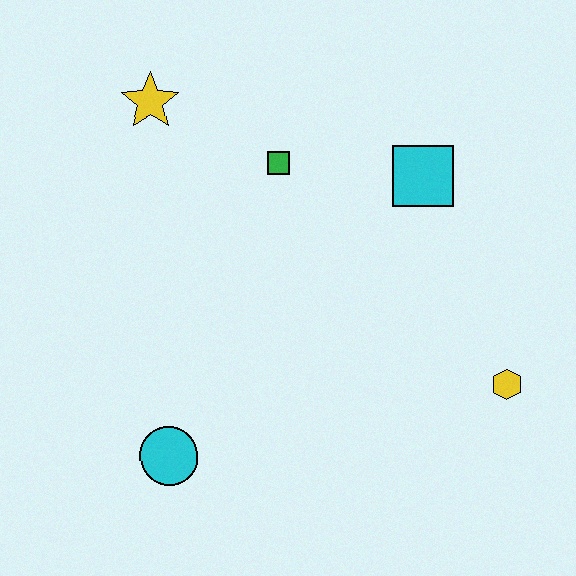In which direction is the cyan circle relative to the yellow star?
The cyan circle is below the yellow star.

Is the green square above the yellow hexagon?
Yes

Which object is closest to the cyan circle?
The green square is closest to the cyan circle.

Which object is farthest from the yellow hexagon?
The yellow star is farthest from the yellow hexagon.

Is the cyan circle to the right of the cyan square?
No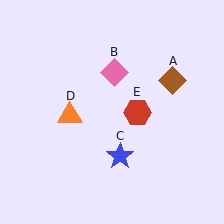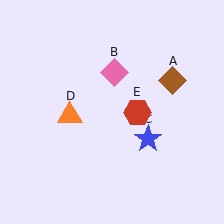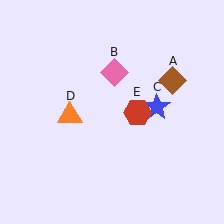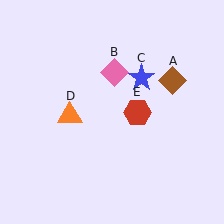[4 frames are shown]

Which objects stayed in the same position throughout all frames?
Brown diamond (object A) and pink diamond (object B) and orange triangle (object D) and red hexagon (object E) remained stationary.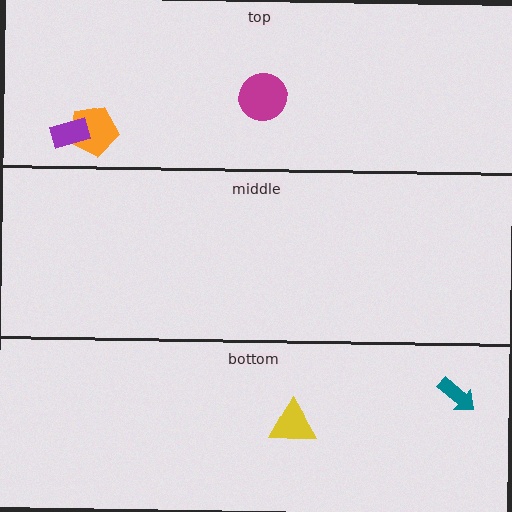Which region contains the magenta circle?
The top region.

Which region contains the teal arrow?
The bottom region.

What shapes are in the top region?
The orange pentagon, the purple rectangle, the magenta circle.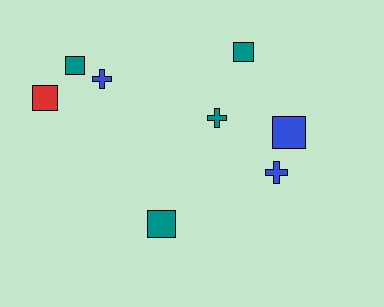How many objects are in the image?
There are 8 objects.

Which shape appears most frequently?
Square, with 5 objects.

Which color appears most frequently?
Teal, with 4 objects.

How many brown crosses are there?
There are no brown crosses.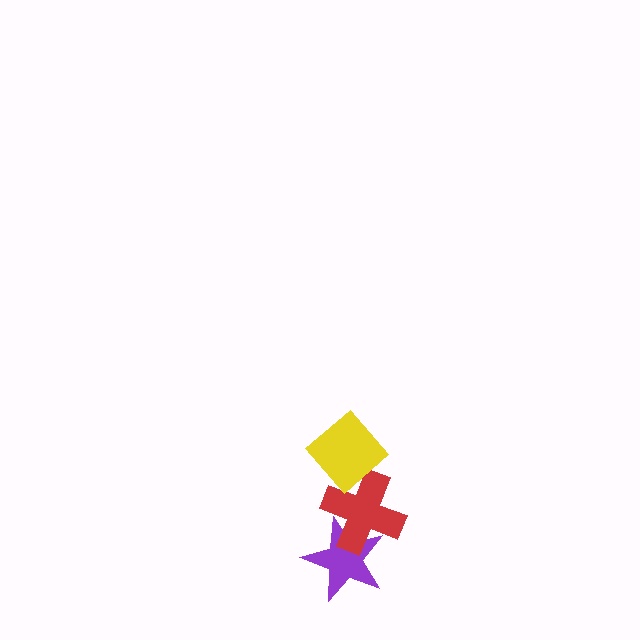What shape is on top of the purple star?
The red cross is on top of the purple star.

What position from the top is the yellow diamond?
The yellow diamond is 1st from the top.